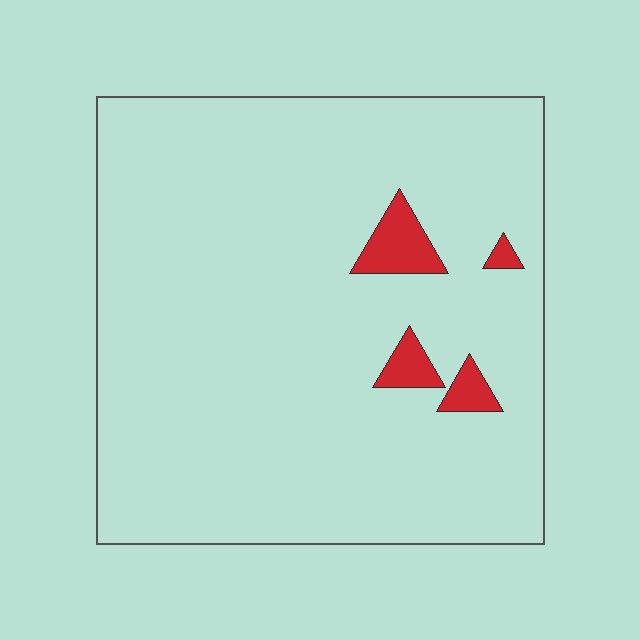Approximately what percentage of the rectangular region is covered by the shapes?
Approximately 5%.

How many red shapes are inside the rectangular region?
4.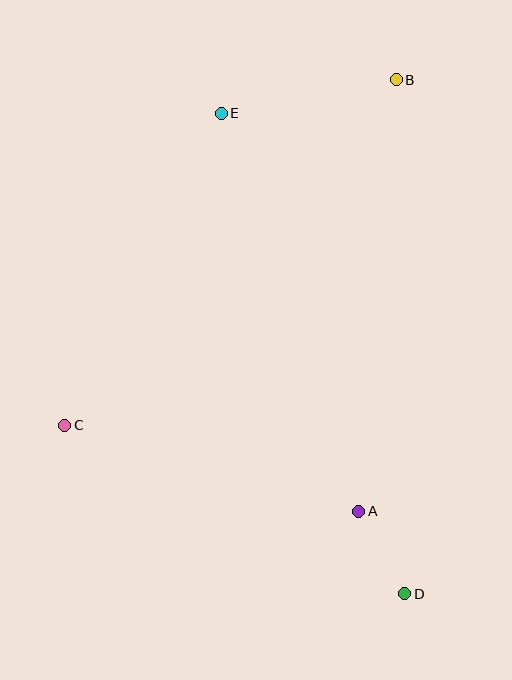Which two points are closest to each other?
Points A and D are closest to each other.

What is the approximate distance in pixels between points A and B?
The distance between A and B is approximately 433 pixels.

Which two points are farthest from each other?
Points D and E are farthest from each other.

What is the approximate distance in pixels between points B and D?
The distance between B and D is approximately 514 pixels.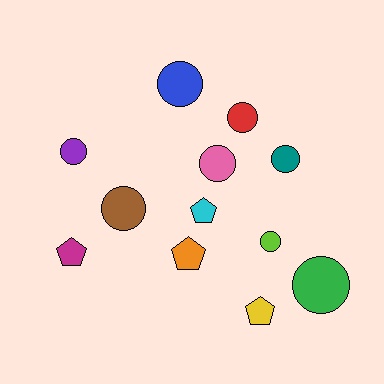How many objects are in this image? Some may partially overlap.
There are 12 objects.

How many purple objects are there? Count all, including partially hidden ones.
There is 1 purple object.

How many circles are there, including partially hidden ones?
There are 8 circles.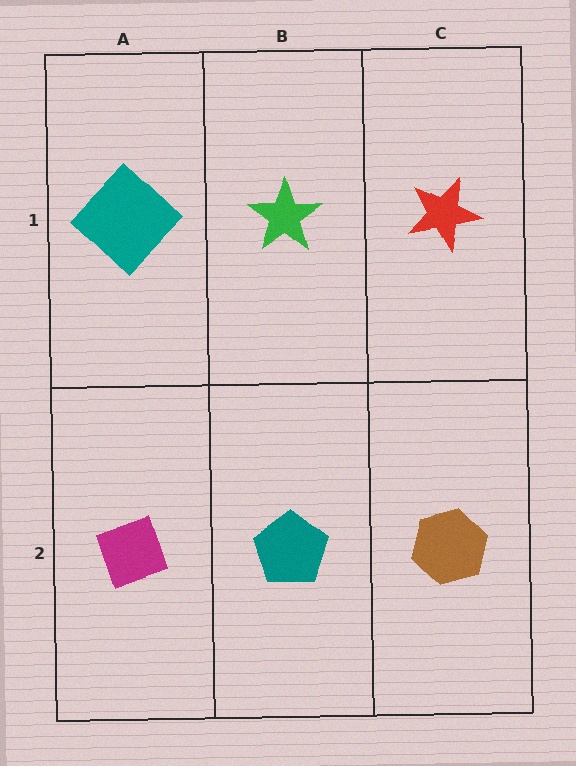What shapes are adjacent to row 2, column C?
A red star (row 1, column C), a teal pentagon (row 2, column B).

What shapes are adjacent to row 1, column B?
A teal pentagon (row 2, column B), a teal diamond (row 1, column A), a red star (row 1, column C).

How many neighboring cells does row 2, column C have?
2.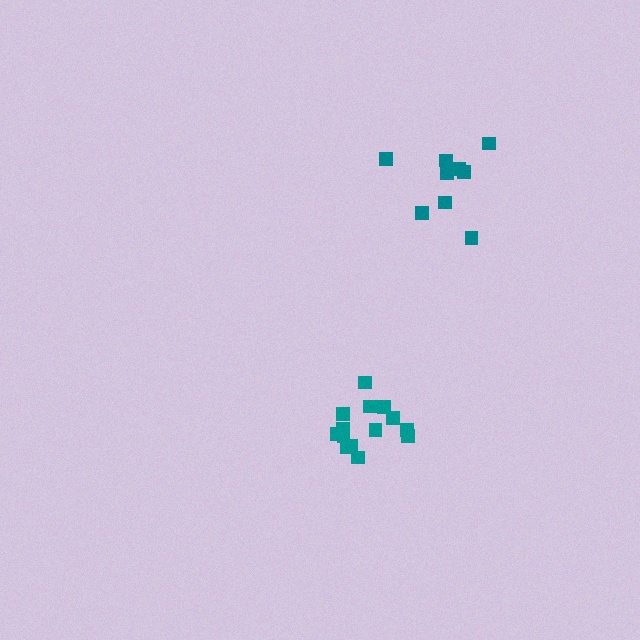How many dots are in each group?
Group 1: 14 dots, Group 2: 9 dots (23 total).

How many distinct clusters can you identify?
There are 2 distinct clusters.